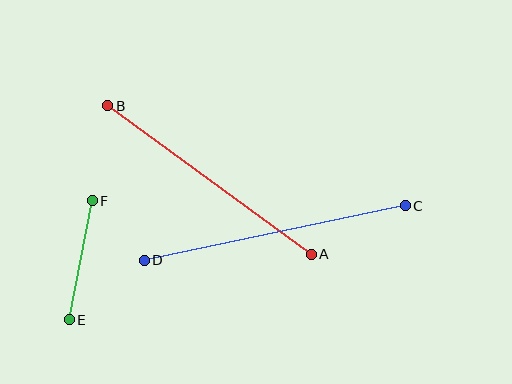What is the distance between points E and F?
The distance is approximately 121 pixels.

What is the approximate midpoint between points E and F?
The midpoint is at approximately (81, 260) pixels.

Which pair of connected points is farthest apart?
Points C and D are farthest apart.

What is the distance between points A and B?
The distance is approximately 252 pixels.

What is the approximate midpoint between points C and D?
The midpoint is at approximately (275, 233) pixels.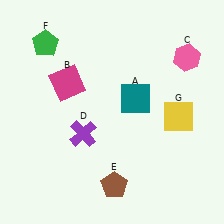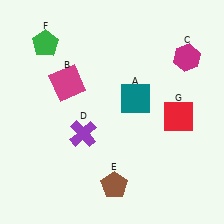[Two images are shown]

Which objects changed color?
C changed from pink to magenta. G changed from yellow to red.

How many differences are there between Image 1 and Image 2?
There are 2 differences between the two images.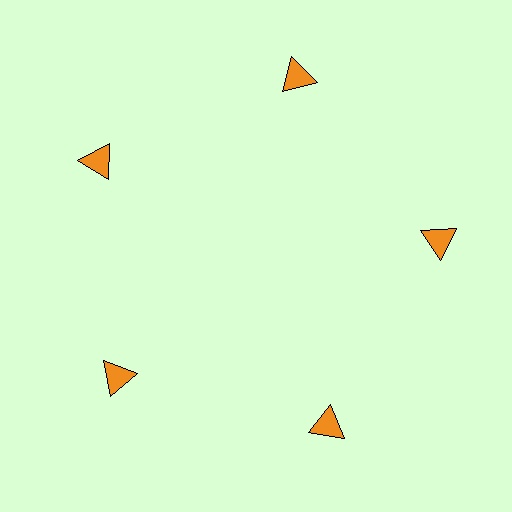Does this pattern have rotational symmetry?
Yes, this pattern has 5-fold rotational symmetry. It looks the same after rotating 72 degrees around the center.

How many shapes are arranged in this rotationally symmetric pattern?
There are 5 shapes, arranged in 5 groups of 1.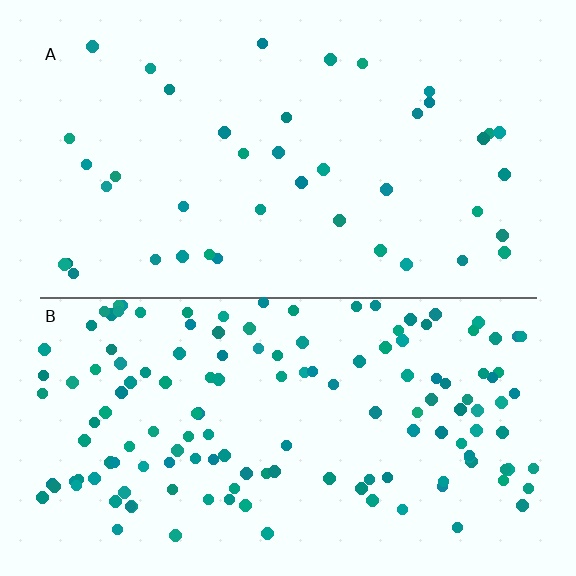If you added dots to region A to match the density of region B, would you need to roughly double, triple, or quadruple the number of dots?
Approximately triple.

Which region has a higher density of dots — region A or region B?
B (the bottom).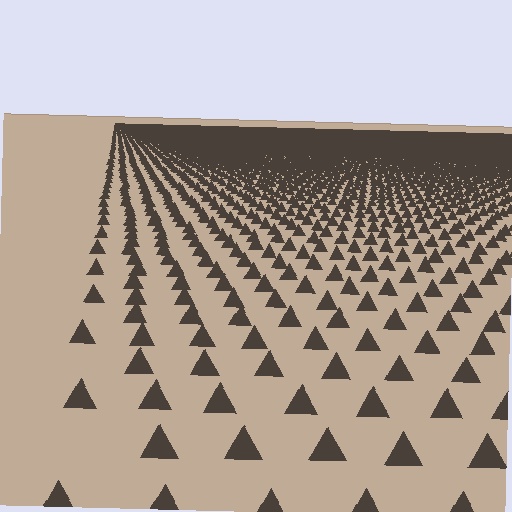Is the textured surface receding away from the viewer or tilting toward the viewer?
The surface is receding away from the viewer. Texture elements get smaller and denser toward the top.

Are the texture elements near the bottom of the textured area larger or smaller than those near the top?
Larger. Near the bottom, elements are closer to the viewer and appear at a bigger on-screen size.